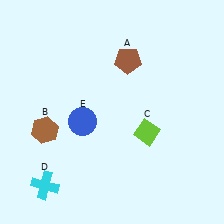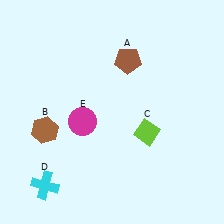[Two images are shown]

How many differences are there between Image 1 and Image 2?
There is 1 difference between the two images.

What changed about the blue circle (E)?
In Image 1, E is blue. In Image 2, it changed to magenta.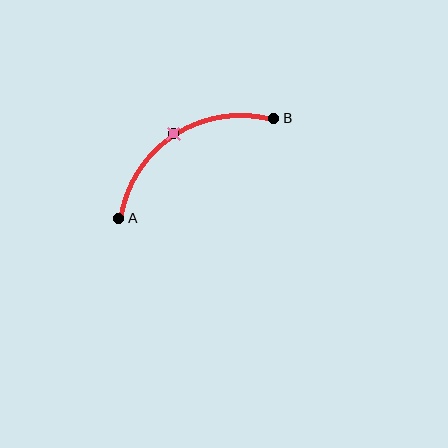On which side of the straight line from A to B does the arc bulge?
The arc bulges above the straight line connecting A and B.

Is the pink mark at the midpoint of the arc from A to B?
Yes. The pink mark lies on the arc at equal arc-length from both A and B — it is the arc midpoint.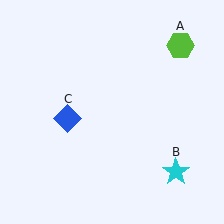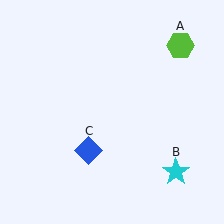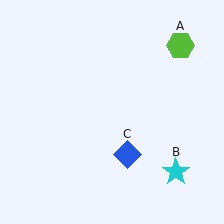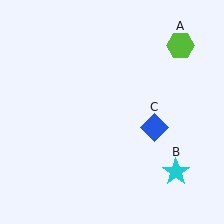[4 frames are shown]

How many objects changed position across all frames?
1 object changed position: blue diamond (object C).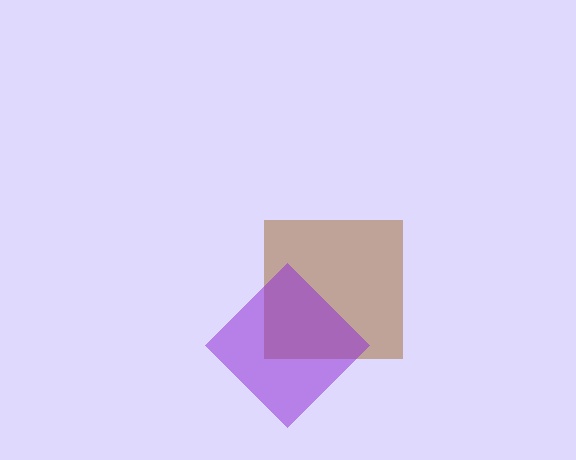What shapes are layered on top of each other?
The layered shapes are: a brown square, a purple diamond.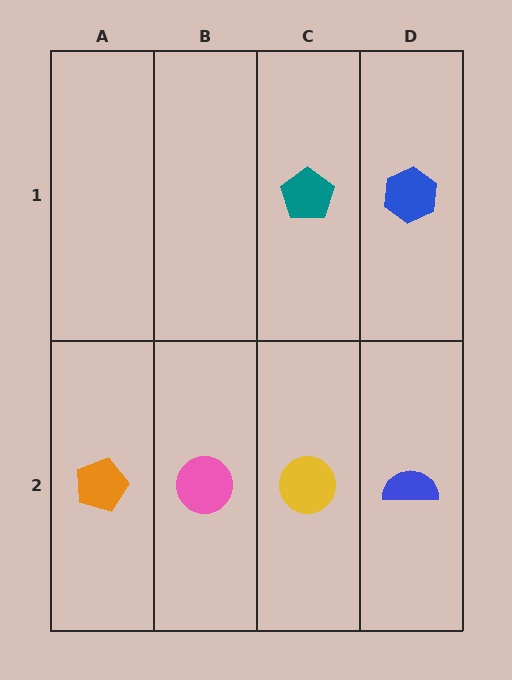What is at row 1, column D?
A blue hexagon.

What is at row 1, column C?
A teal pentagon.